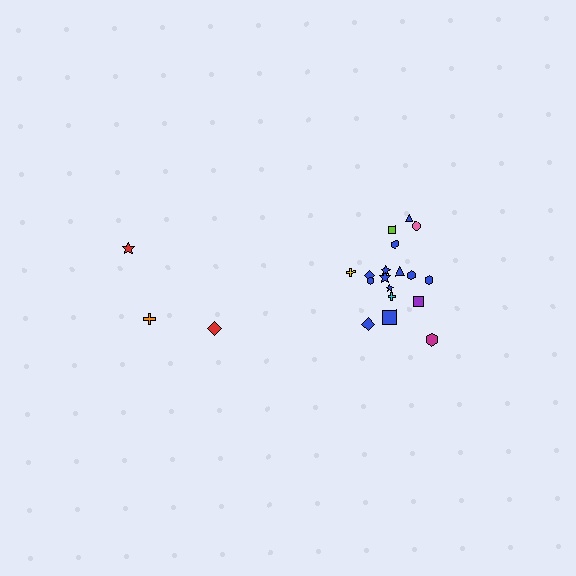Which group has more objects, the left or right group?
The right group.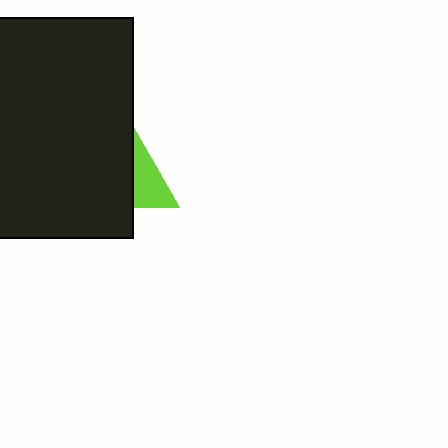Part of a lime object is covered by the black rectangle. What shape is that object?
It is a triangle.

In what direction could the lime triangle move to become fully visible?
The lime triangle could move right. That would shift it out from behind the black rectangle entirely.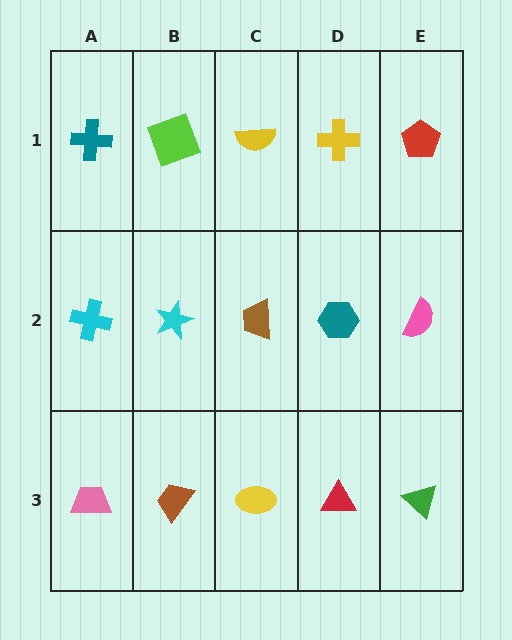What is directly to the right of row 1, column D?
A red pentagon.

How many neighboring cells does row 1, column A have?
2.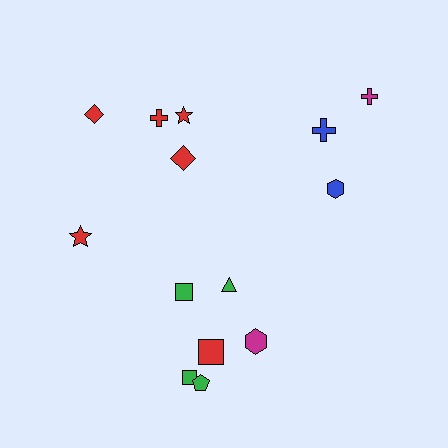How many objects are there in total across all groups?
There are 14 objects.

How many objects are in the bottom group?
There are 6 objects.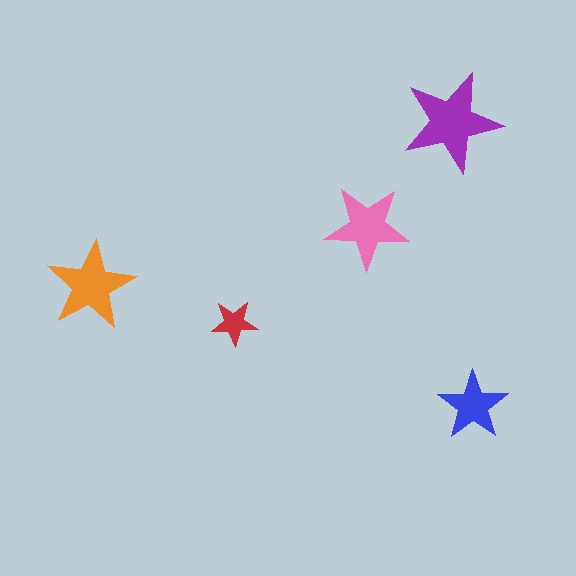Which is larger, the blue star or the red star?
The blue one.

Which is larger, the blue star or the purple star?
The purple one.